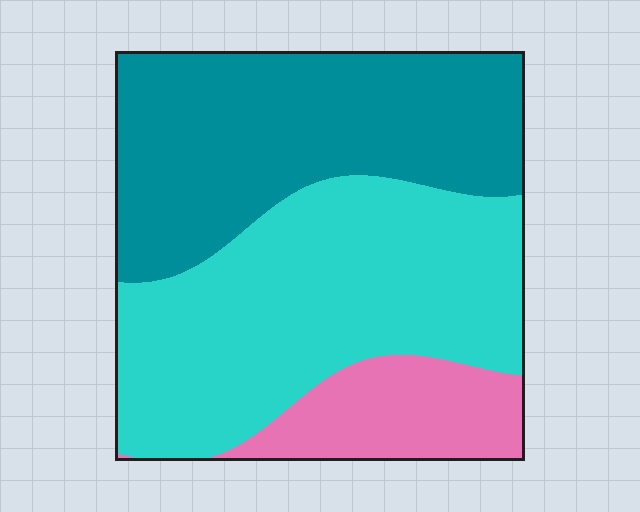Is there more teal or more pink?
Teal.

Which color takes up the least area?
Pink, at roughly 15%.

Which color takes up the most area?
Cyan, at roughly 45%.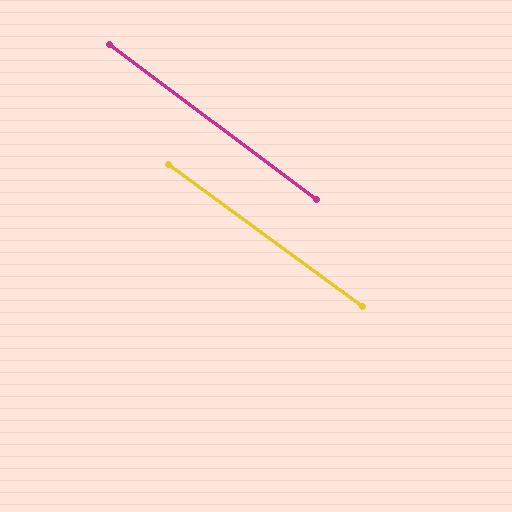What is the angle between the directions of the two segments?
Approximately 1 degree.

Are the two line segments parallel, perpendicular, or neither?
Parallel — their directions differ by only 0.5°.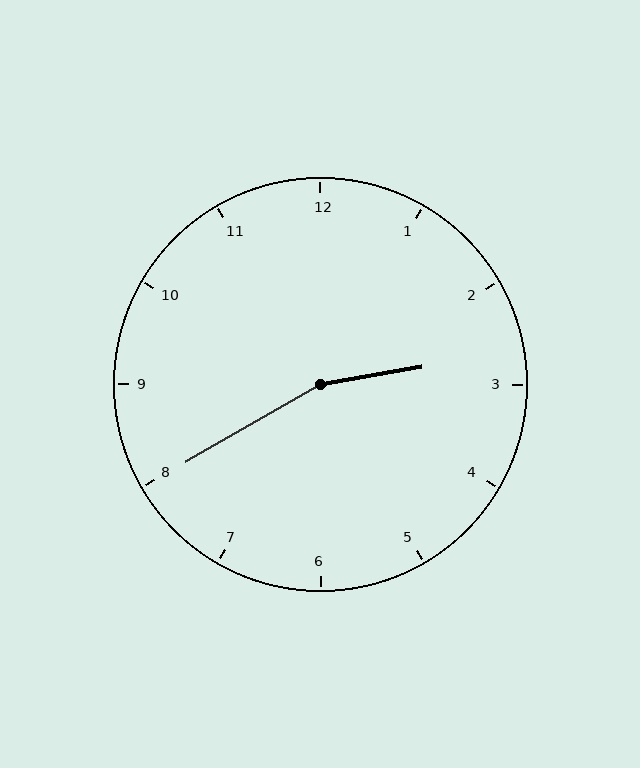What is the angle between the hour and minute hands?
Approximately 160 degrees.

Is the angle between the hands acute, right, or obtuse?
It is obtuse.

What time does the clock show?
2:40.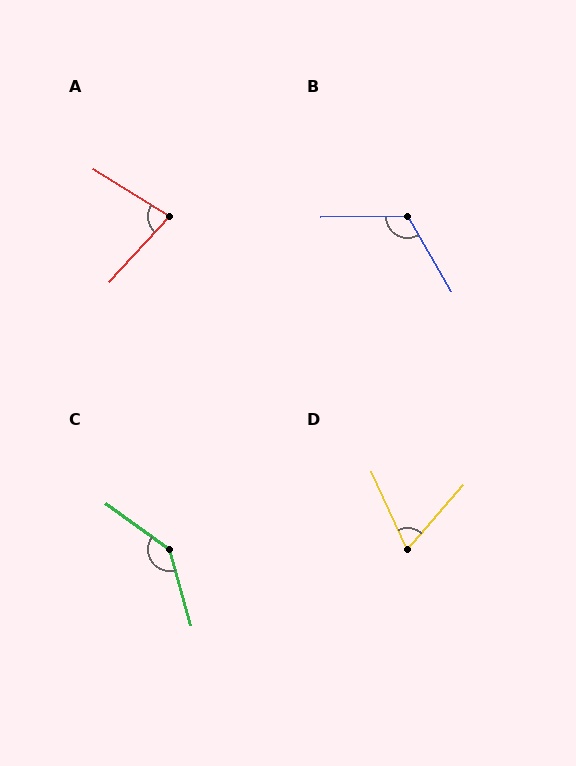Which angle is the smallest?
D, at approximately 66 degrees.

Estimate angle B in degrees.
Approximately 120 degrees.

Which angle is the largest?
C, at approximately 142 degrees.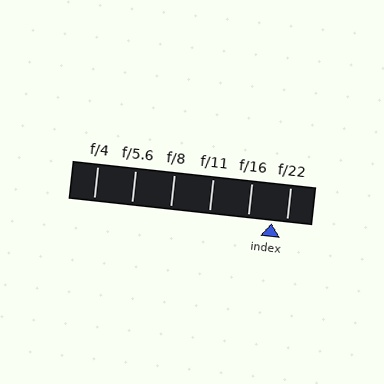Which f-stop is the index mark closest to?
The index mark is closest to f/22.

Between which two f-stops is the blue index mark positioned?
The index mark is between f/16 and f/22.